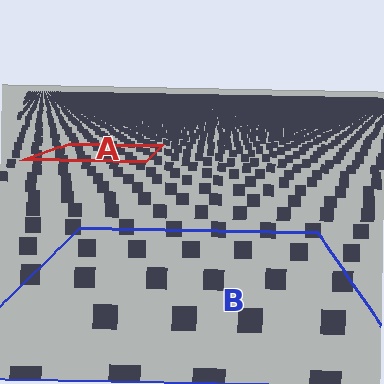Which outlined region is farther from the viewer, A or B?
Region A is farther from the viewer — the texture elements inside it appear smaller and more densely packed.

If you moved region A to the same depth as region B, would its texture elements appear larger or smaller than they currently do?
They would appear larger. At a closer depth, the same texture elements are projected at a bigger on-screen size.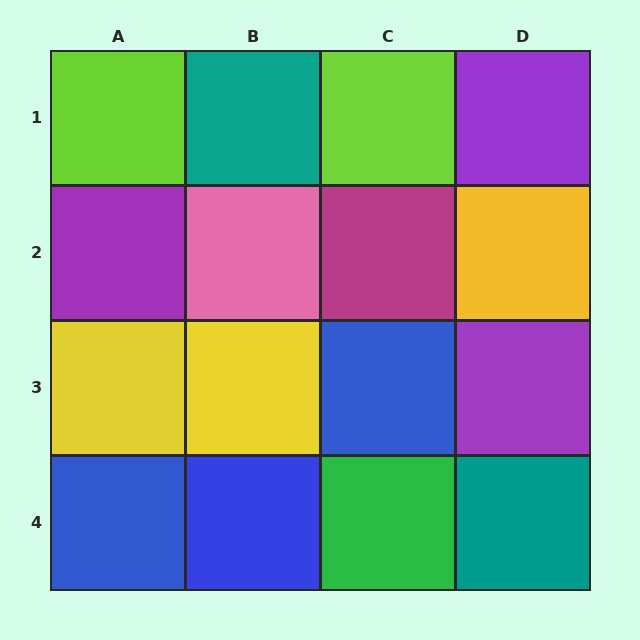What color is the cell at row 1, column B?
Teal.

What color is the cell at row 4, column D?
Teal.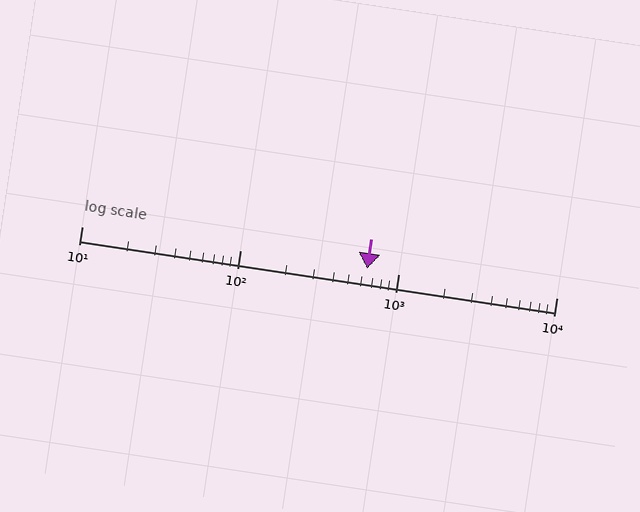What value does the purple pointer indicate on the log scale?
The pointer indicates approximately 640.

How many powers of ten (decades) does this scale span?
The scale spans 3 decades, from 10 to 10000.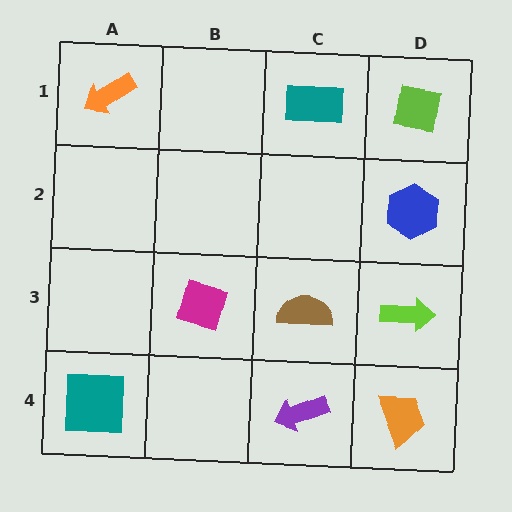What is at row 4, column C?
A purple arrow.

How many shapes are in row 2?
1 shape.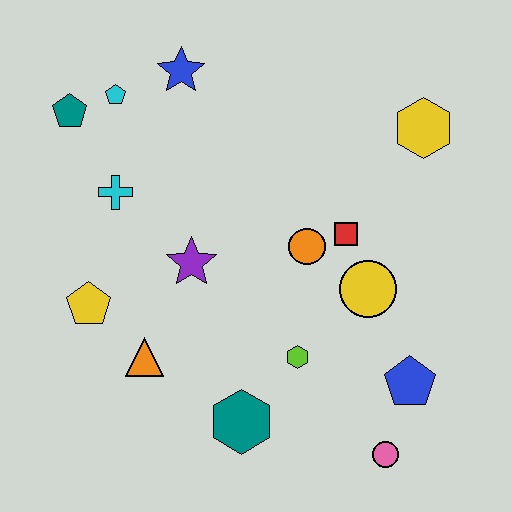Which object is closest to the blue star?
The cyan pentagon is closest to the blue star.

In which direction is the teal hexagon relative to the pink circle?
The teal hexagon is to the left of the pink circle.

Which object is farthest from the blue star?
The pink circle is farthest from the blue star.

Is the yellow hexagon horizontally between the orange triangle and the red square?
No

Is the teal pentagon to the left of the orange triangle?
Yes